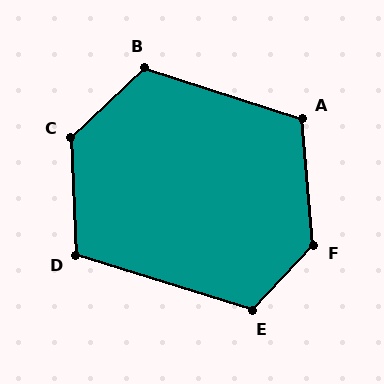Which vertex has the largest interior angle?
F, at approximately 132 degrees.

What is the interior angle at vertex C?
Approximately 131 degrees (obtuse).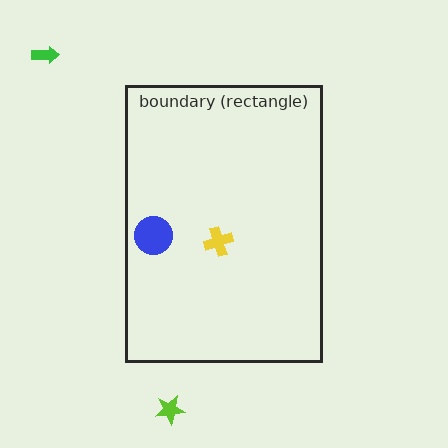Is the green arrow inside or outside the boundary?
Outside.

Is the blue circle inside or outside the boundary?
Inside.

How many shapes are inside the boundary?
2 inside, 2 outside.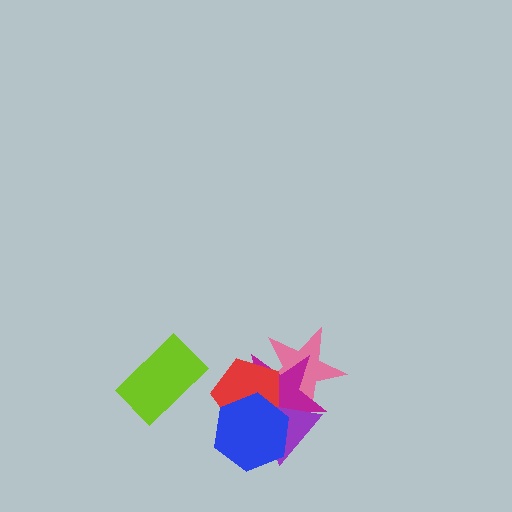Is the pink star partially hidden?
Yes, it is partially covered by another shape.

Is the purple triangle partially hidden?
Yes, it is partially covered by another shape.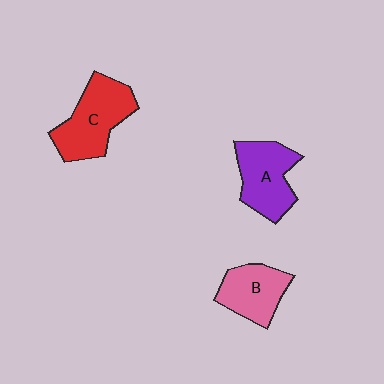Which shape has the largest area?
Shape C (red).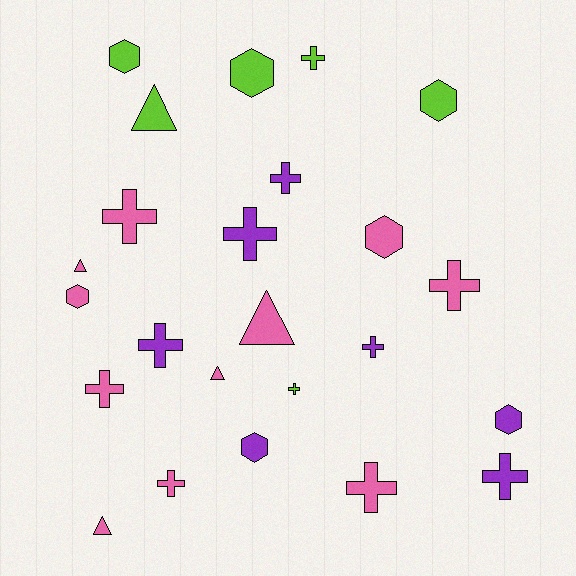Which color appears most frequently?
Pink, with 11 objects.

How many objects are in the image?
There are 24 objects.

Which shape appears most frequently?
Cross, with 12 objects.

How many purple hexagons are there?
There are 2 purple hexagons.